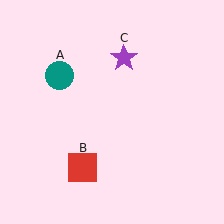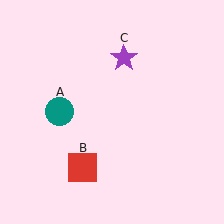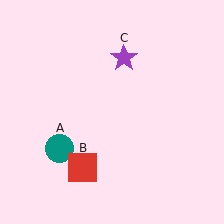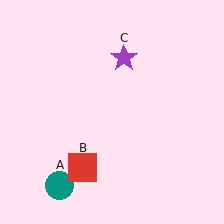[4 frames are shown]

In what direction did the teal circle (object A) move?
The teal circle (object A) moved down.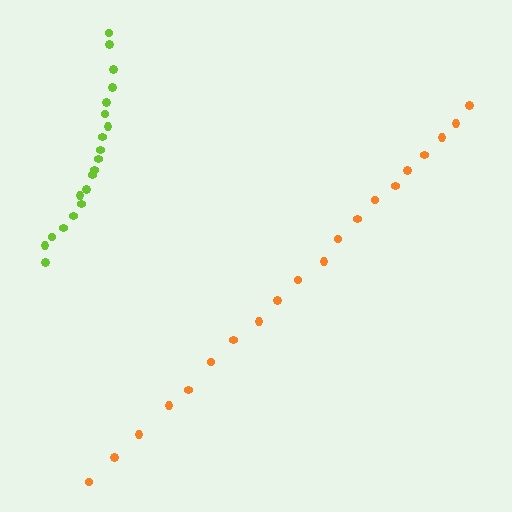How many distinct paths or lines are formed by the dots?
There are 2 distinct paths.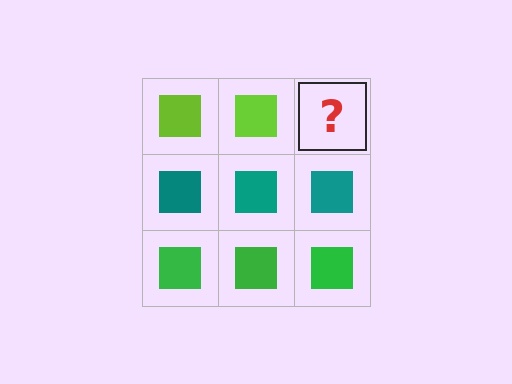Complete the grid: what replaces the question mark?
The question mark should be replaced with a lime square.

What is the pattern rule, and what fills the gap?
The rule is that each row has a consistent color. The gap should be filled with a lime square.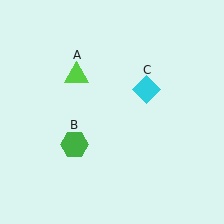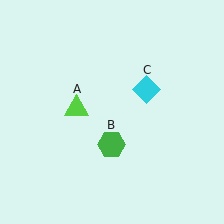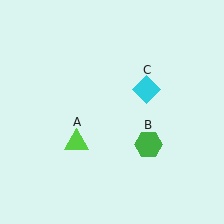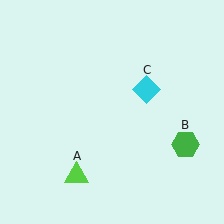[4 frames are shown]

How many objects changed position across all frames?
2 objects changed position: lime triangle (object A), green hexagon (object B).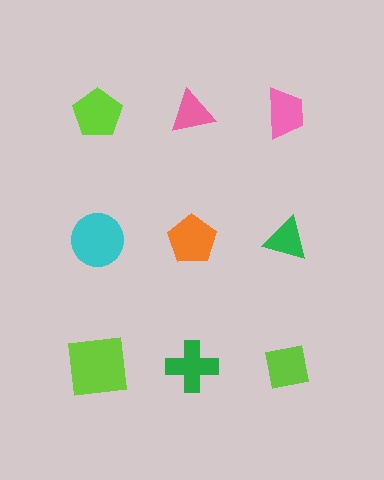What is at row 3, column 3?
A lime square.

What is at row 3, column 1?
A lime square.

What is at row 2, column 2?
An orange pentagon.